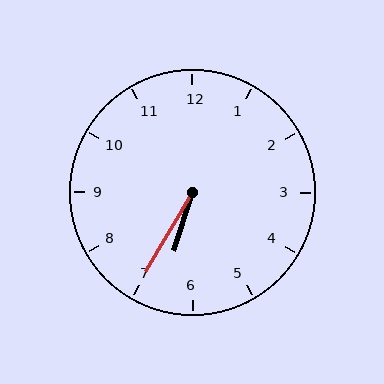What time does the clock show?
6:35.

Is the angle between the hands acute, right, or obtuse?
It is acute.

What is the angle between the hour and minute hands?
Approximately 12 degrees.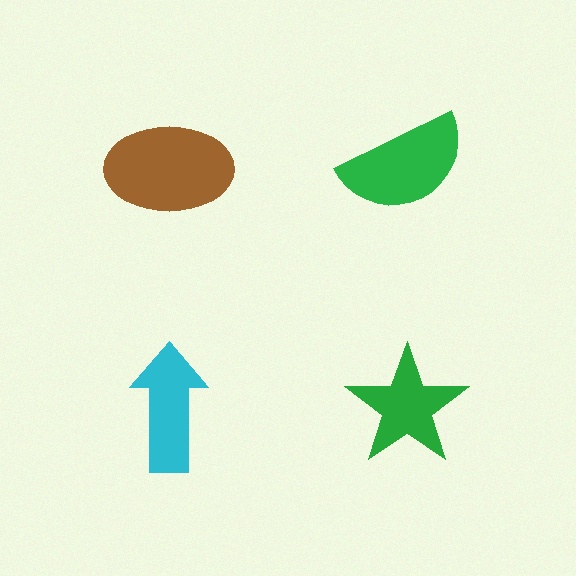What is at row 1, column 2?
A green semicircle.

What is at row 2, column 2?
A green star.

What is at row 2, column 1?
A cyan arrow.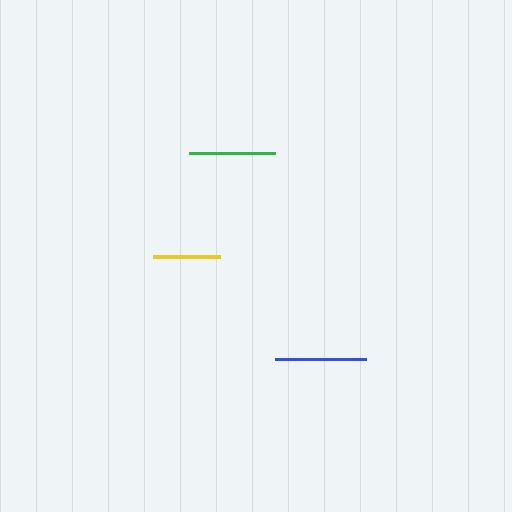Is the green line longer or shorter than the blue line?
The blue line is longer than the green line.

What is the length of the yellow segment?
The yellow segment is approximately 67 pixels long.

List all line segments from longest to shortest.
From longest to shortest: blue, green, yellow.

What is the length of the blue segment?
The blue segment is approximately 90 pixels long.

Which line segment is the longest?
The blue line is the longest at approximately 90 pixels.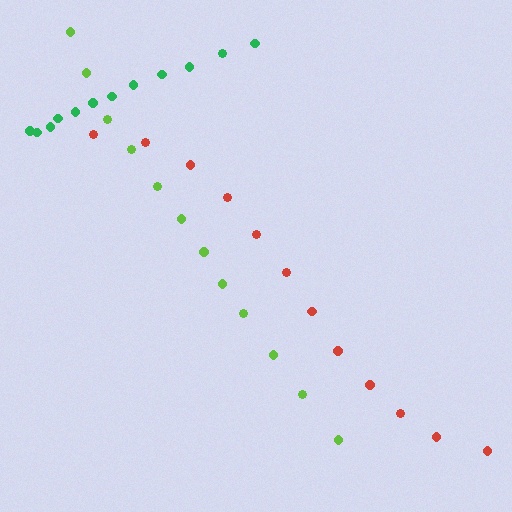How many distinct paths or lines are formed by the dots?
There are 3 distinct paths.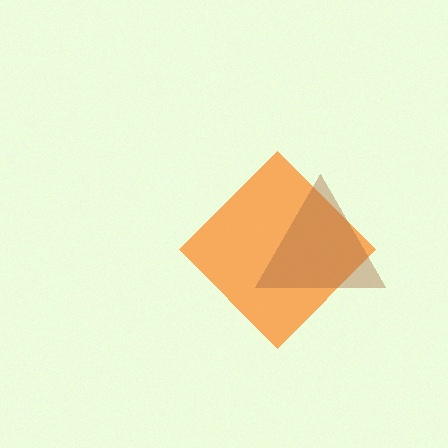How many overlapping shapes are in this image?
There are 2 overlapping shapes in the image.